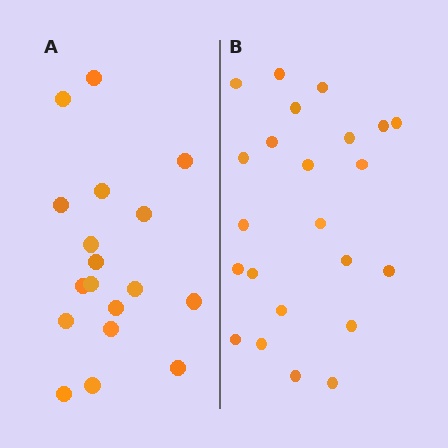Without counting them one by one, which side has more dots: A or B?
Region B (the right region) has more dots.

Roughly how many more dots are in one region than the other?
Region B has about 5 more dots than region A.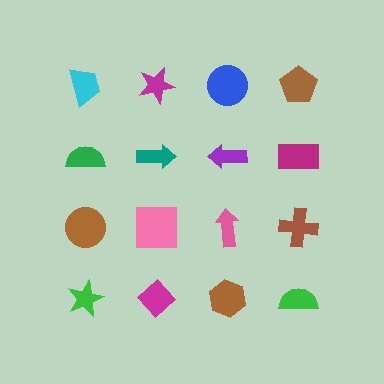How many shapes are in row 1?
4 shapes.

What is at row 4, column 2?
A magenta diamond.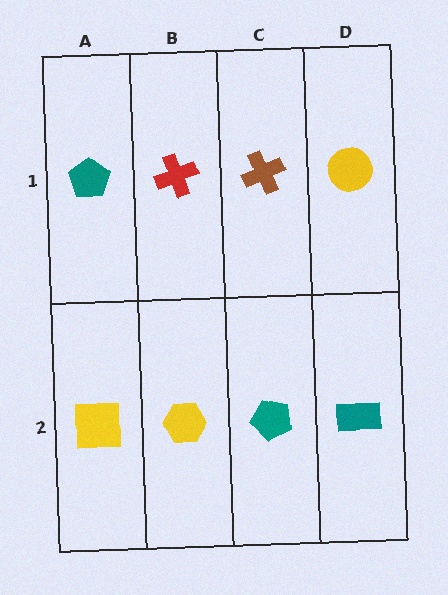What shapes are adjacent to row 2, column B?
A red cross (row 1, column B), a yellow square (row 2, column A), a teal pentagon (row 2, column C).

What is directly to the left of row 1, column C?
A red cross.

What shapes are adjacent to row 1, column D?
A teal rectangle (row 2, column D), a brown cross (row 1, column C).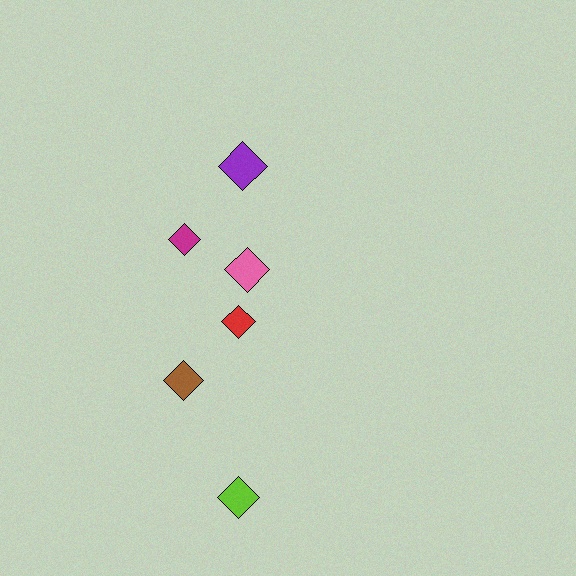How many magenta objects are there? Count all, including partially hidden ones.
There is 1 magenta object.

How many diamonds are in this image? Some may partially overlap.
There are 6 diamonds.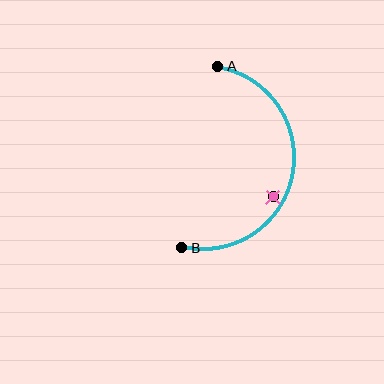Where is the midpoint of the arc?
The arc midpoint is the point on the curve farthest from the straight line joining A and B. It sits to the right of that line.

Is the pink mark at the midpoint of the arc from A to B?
No — the pink mark does not lie on the arc at all. It sits slightly inside the curve.